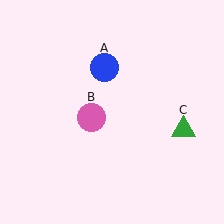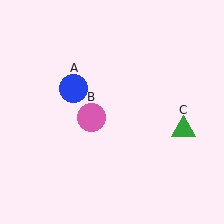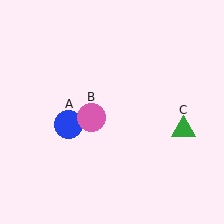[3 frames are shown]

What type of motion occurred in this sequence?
The blue circle (object A) rotated counterclockwise around the center of the scene.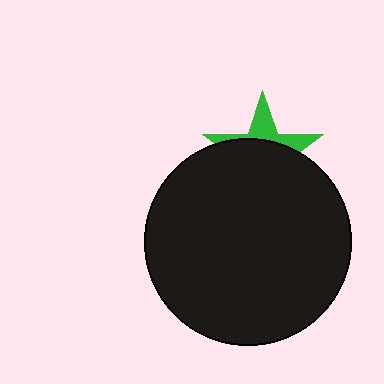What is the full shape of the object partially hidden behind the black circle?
The partially hidden object is a green star.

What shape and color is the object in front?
The object in front is a black circle.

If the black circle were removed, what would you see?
You would see the complete green star.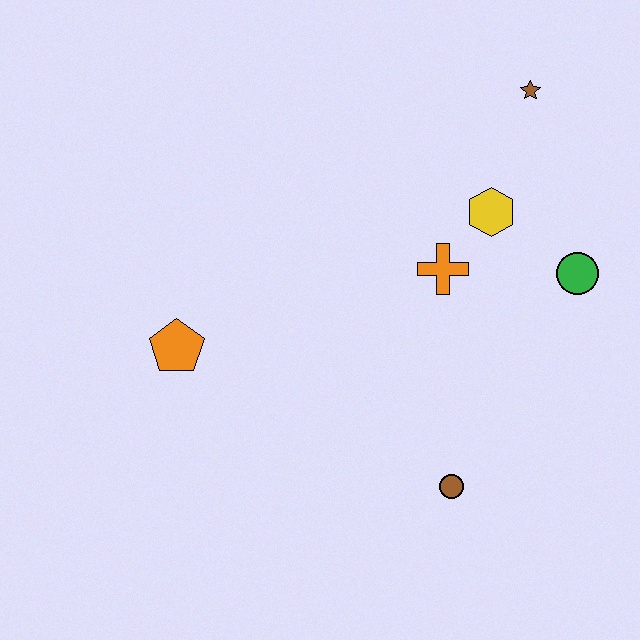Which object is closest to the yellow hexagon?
The orange cross is closest to the yellow hexagon.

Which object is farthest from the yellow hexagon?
The orange pentagon is farthest from the yellow hexagon.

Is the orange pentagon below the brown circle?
No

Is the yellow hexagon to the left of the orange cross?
No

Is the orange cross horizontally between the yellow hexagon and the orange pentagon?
Yes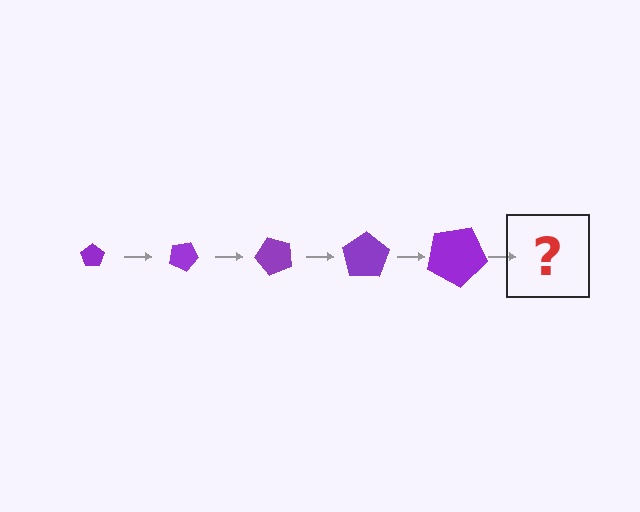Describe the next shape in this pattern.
It should be a pentagon, larger than the previous one and rotated 125 degrees from the start.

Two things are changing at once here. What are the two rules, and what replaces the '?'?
The two rules are that the pentagon grows larger each step and it rotates 25 degrees each step. The '?' should be a pentagon, larger than the previous one and rotated 125 degrees from the start.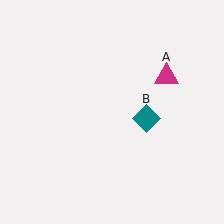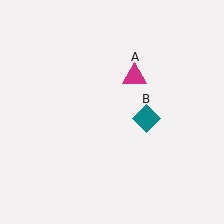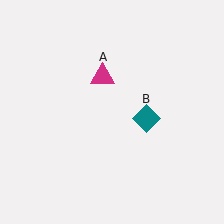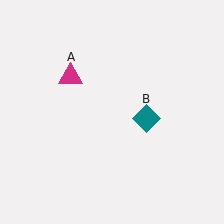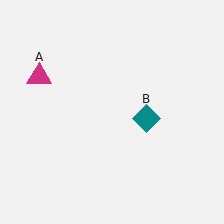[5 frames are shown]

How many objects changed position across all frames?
1 object changed position: magenta triangle (object A).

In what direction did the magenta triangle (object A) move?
The magenta triangle (object A) moved left.